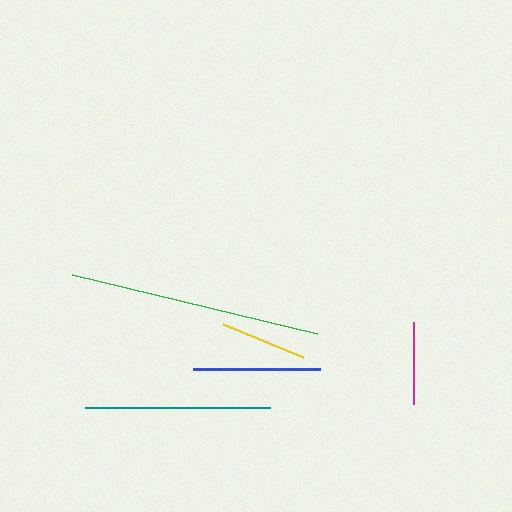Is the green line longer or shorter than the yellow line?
The green line is longer than the yellow line.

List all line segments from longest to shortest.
From longest to shortest: green, teal, blue, yellow, magenta.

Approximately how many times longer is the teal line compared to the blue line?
The teal line is approximately 1.5 times the length of the blue line.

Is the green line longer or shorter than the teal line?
The green line is longer than the teal line.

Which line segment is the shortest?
The magenta line is the shortest at approximately 82 pixels.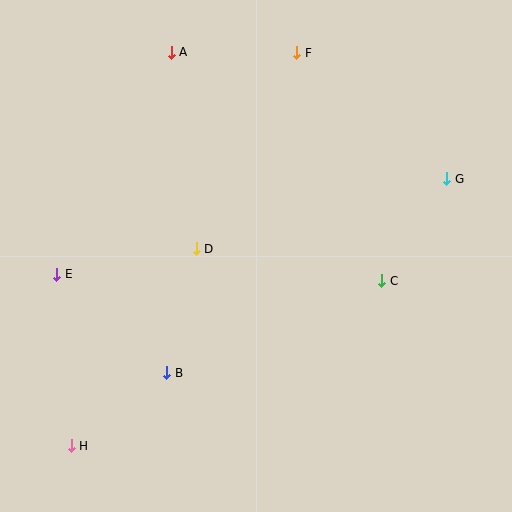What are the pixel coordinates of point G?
Point G is at (447, 179).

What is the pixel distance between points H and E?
The distance between H and E is 172 pixels.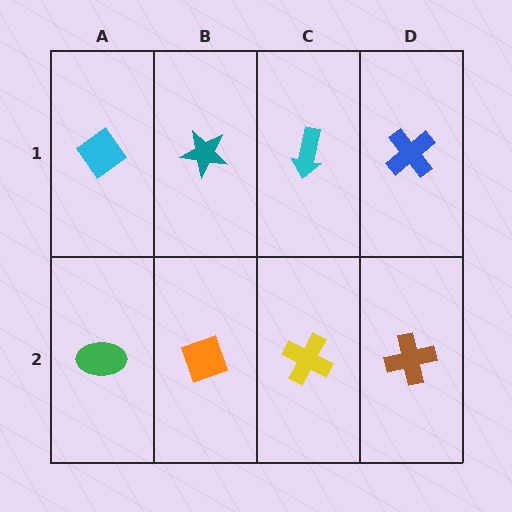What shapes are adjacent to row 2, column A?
A cyan diamond (row 1, column A), an orange diamond (row 2, column B).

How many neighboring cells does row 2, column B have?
3.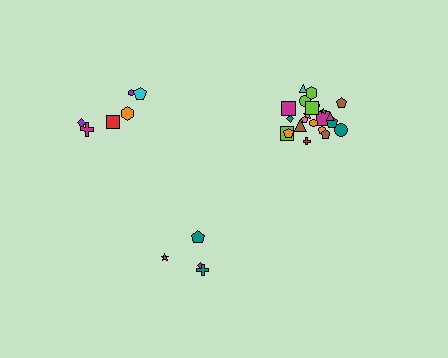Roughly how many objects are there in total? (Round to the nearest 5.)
Roughly 30 objects in total.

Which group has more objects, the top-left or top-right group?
The top-right group.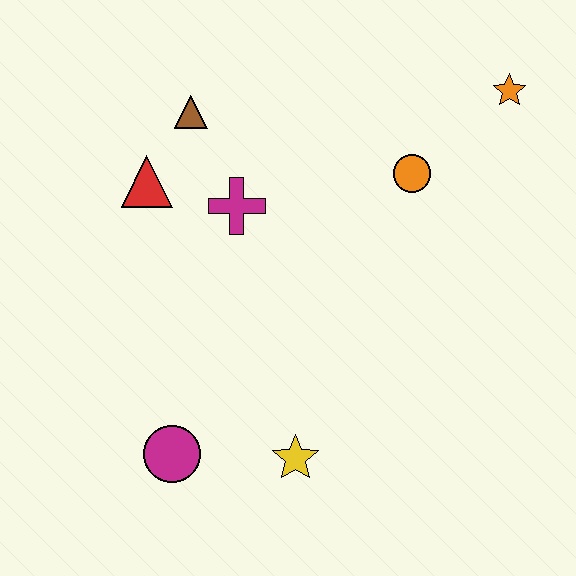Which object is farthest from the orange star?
The magenta circle is farthest from the orange star.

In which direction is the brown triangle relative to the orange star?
The brown triangle is to the left of the orange star.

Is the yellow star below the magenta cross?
Yes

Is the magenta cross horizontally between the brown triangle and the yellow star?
Yes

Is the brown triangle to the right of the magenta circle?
Yes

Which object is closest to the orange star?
The orange circle is closest to the orange star.